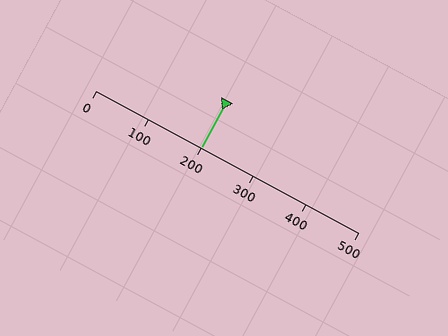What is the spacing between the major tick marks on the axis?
The major ticks are spaced 100 apart.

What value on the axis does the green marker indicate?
The marker indicates approximately 200.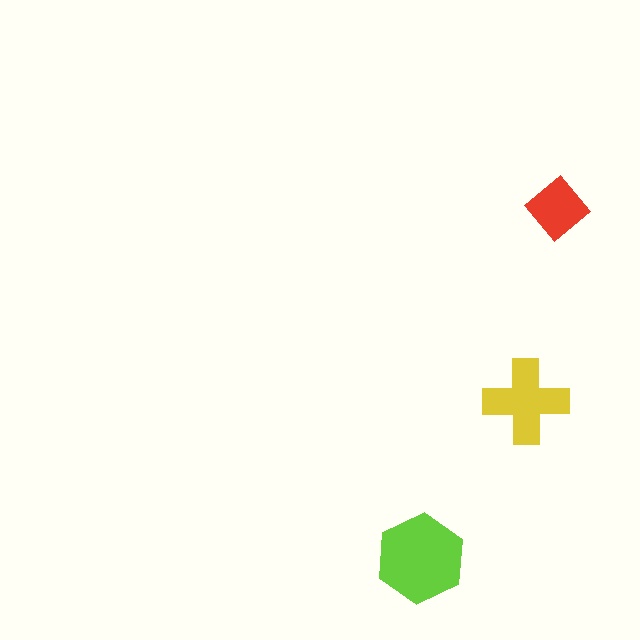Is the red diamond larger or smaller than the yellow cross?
Smaller.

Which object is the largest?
The lime hexagon.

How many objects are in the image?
There are 3 objects in the image.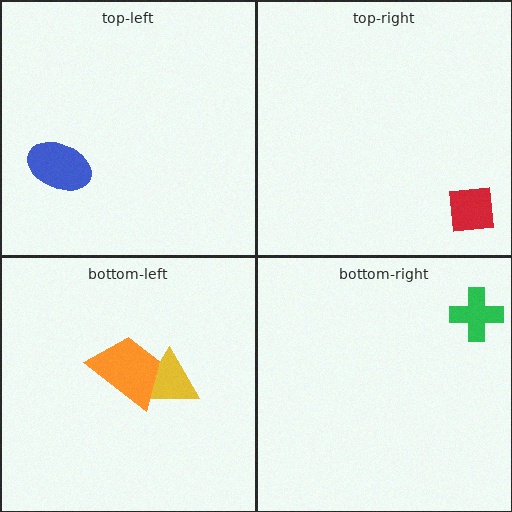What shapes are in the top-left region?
The blue ellipse.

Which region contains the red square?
The top-right region.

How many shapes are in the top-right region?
1.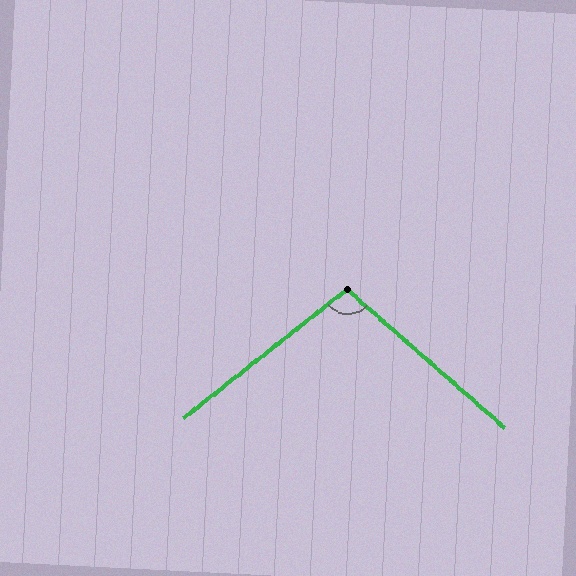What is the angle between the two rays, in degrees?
Approximately 100 degrees.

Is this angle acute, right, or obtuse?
It is obtuse.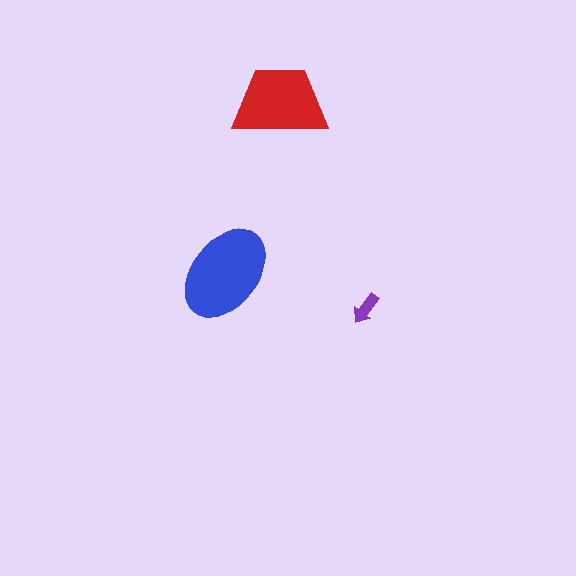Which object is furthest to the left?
The blue ellipse is leftmost.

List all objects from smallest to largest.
The purple arrow, the red trapezoid, the blue ellipse.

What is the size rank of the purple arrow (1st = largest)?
3rd.